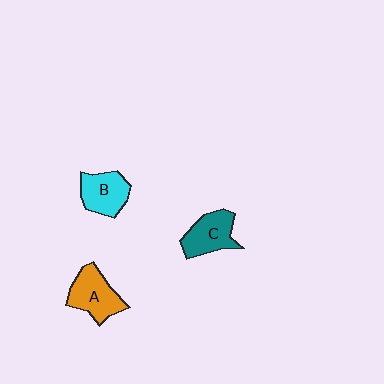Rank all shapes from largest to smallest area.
From largest to smallest: A (orange), C (teal), B (cyan).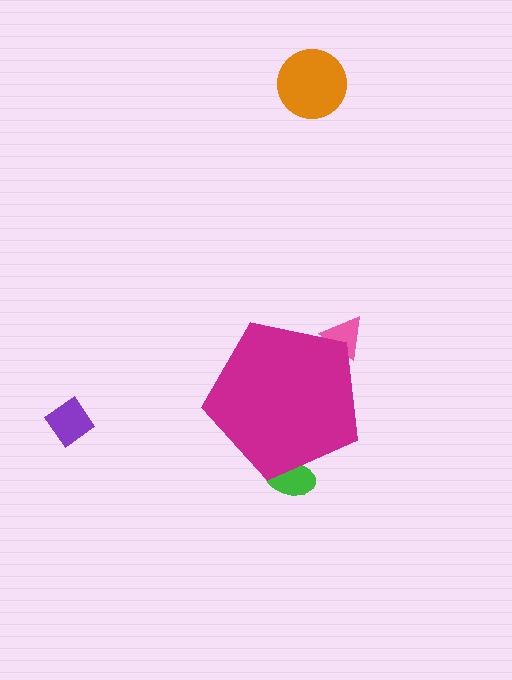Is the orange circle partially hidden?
No, the orange circle is fully visible.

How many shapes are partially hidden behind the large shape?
2 shapes are partially hidden.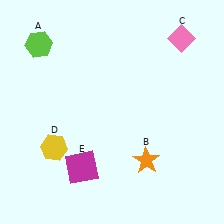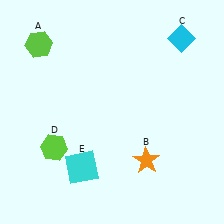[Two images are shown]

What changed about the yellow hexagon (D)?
In Image 1, D is yellow. In Image 2, it changed to lime.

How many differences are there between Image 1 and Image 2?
There are 3 differences between the two images.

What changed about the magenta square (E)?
In Image 1, E is magenta. In Image 2, it changed to cyan.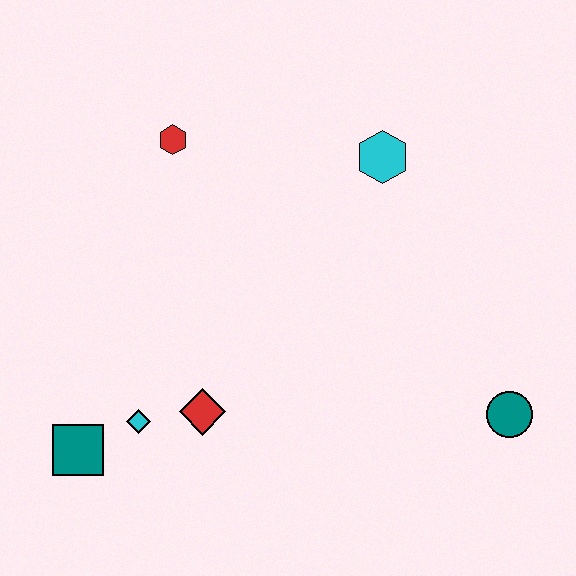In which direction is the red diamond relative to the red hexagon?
The red diamond is below the red hexagon.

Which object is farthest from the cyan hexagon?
The teal square is farthest from the cyan hexagon.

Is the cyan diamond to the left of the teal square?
No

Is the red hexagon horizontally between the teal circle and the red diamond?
No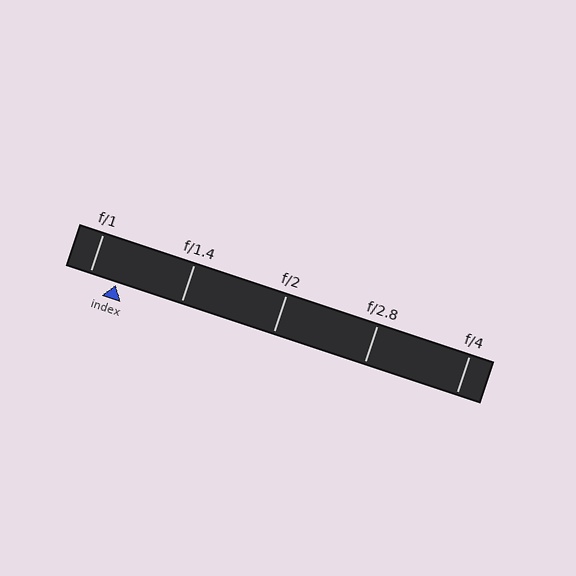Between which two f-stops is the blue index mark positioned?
The index mark is between f/1 and f/1.4.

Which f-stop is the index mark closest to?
The index mark is closest to f/1.